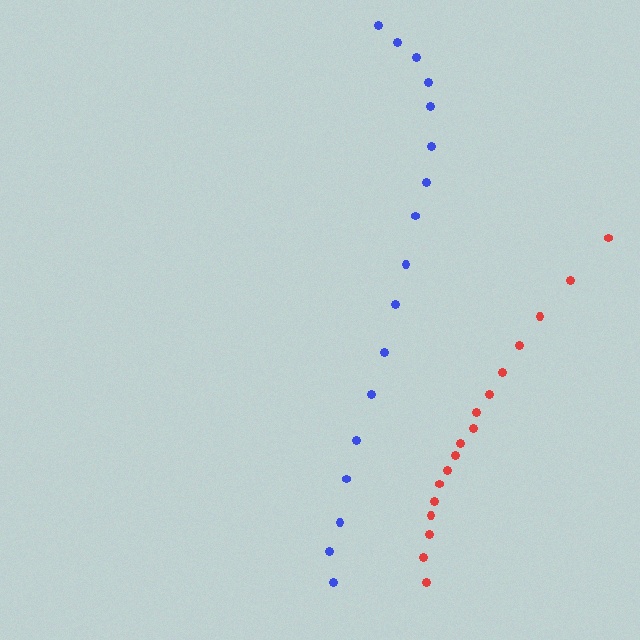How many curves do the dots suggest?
There are 2 distinct paths.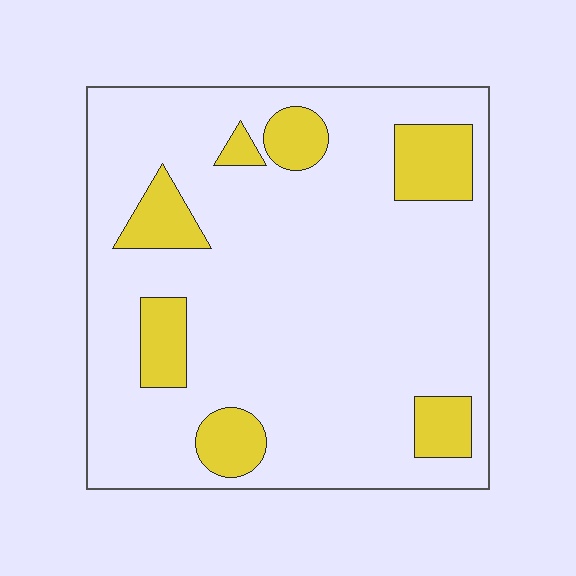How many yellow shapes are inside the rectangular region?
7.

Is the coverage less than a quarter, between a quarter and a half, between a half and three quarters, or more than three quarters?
Less than a quarter.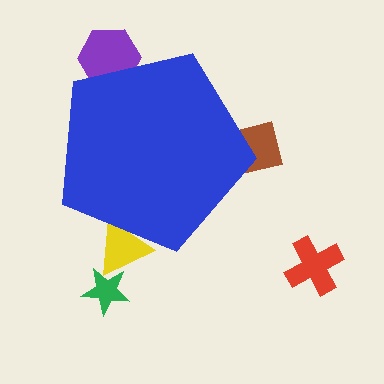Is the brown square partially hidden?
Yes, the brown square is partially hidden behind the blue pentagon.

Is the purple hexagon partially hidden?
Yes, the purple hexagon is partially hidden behind the blue pentagon.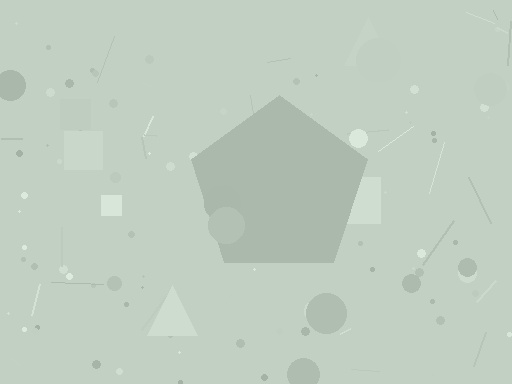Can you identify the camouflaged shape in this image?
The camouflaged shape is a pentagon.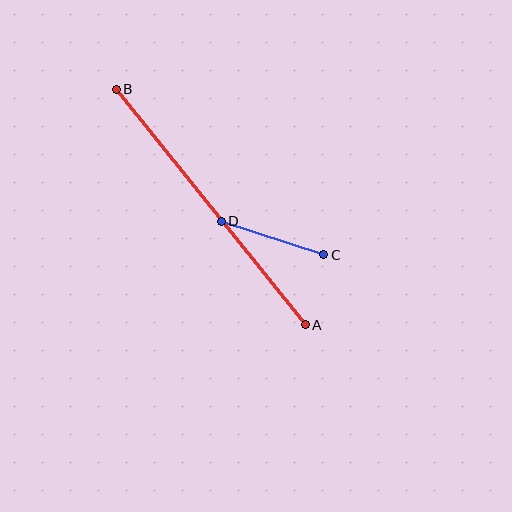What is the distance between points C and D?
The distance is approximately 108 pixels.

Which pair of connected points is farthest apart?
Points A and B are farthest apart.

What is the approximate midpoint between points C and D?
The midpoint is at approximately (272, 238) pixels.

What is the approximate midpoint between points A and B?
The midpoint is at approximately (211, 207) pixels.